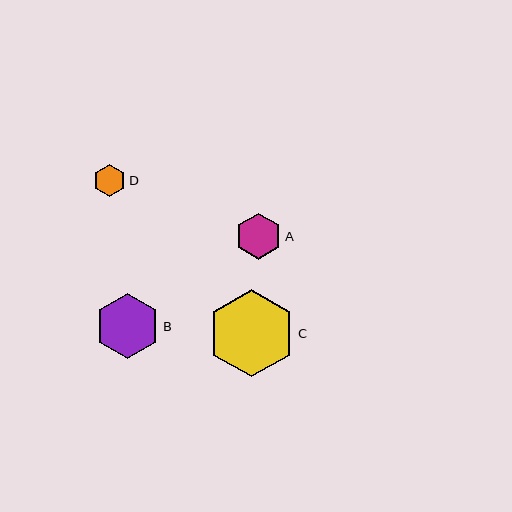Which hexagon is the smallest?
Hexagon D is the smallest with a size of approximately 32 pixels.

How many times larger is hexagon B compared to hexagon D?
Hexagon B is approximately 2.0 times the size of hexagon D.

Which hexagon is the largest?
Hexagon C is the largest with a size of approximately 87 pixels.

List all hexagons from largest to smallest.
From largest to smallest: C, B, A, D.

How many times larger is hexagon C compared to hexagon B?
Hexagon C is approximately 1.4 times the size of hexagon B.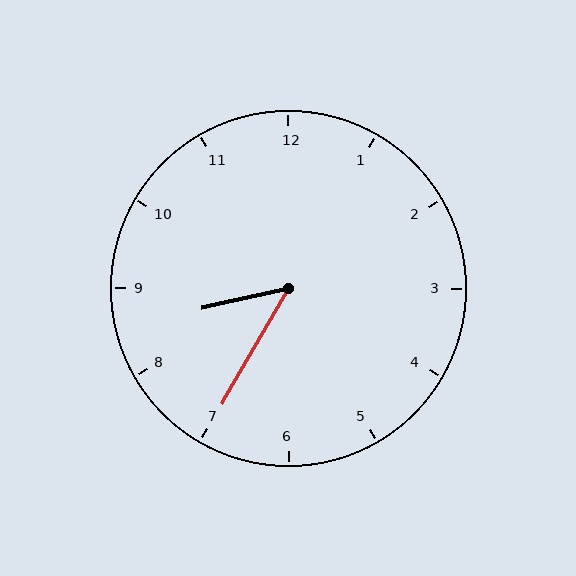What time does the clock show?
8:35.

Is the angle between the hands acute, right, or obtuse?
It is acute.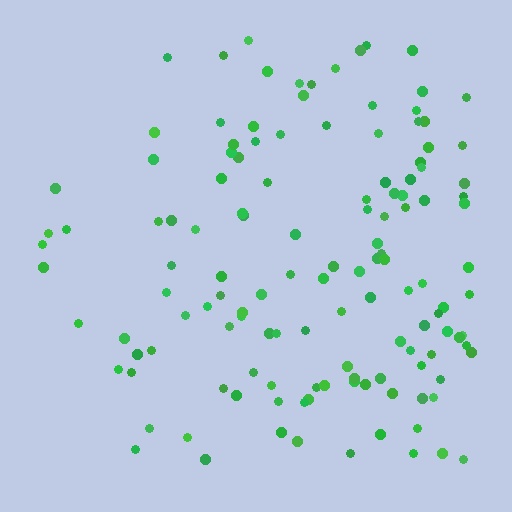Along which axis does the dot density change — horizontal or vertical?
Horizontal.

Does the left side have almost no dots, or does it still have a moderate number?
Still a moderate number, just noticeably fewer than the right.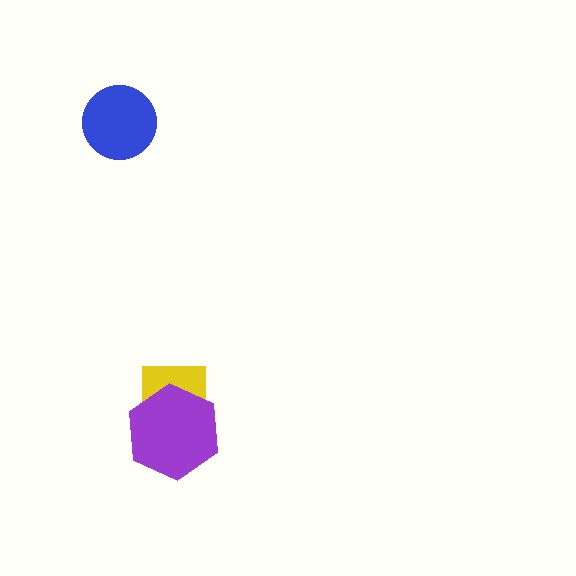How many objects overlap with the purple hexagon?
1 object overlaps with the purple hexagon.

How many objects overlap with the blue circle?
0 objects overlap with the blue circle.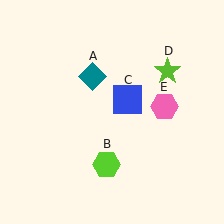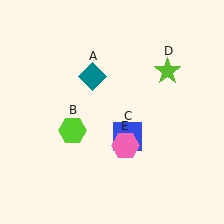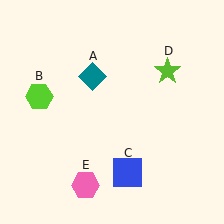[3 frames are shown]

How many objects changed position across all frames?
3 objects changed position: lime hexagon (object B), blue square (object C), pink hexagon (object E).